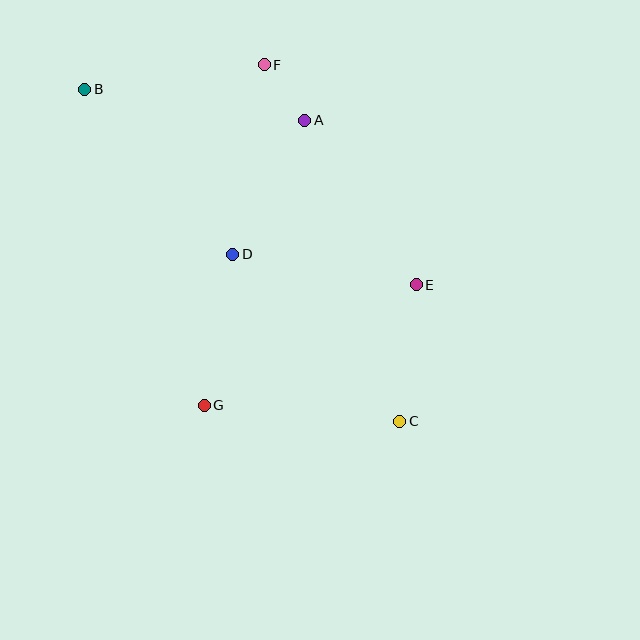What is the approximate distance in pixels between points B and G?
The distance between B and G is approximately 338 pixels.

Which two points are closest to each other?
Points A and F are closest to each other.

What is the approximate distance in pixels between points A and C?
The distance between A and C is approximately 316 pixels.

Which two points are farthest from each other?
Points B and C are farthest from each other.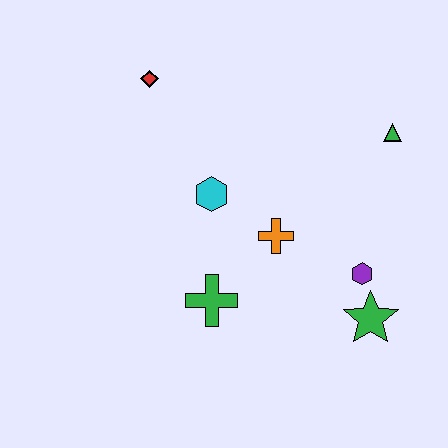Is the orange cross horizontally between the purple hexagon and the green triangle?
No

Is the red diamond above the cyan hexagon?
Yes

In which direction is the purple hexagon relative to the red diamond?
The purple hexagon is to the right of the red diamond.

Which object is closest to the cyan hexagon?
The orange cross is closest to the cyan hexagon.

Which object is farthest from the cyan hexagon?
The green star is farthest from the cyan hexagon.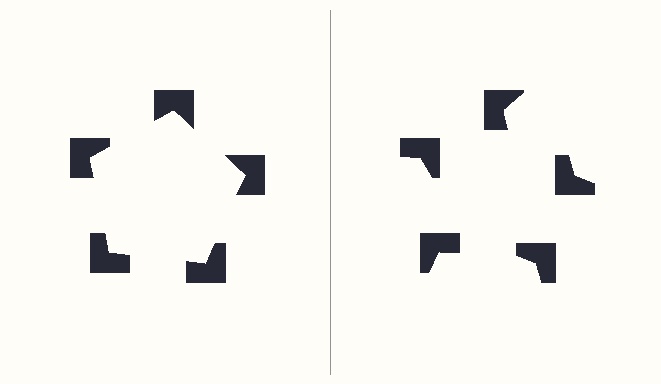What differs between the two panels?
The notched squares are positioned identically on both sides; only the wedge orientations differ. On the left they align to a pentagon; on the right they are misaligned.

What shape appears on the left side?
An illusory pentagon.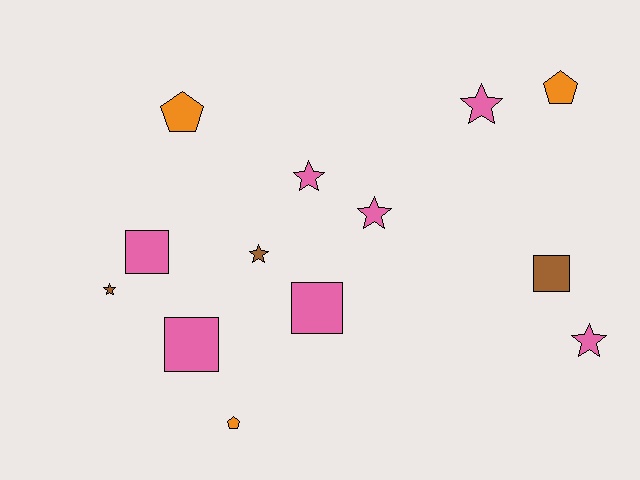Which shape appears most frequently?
Star, with 6 objects.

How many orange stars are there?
There are no orange stars.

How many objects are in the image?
There are 13 objects.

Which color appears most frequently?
Pink, with 7 objects.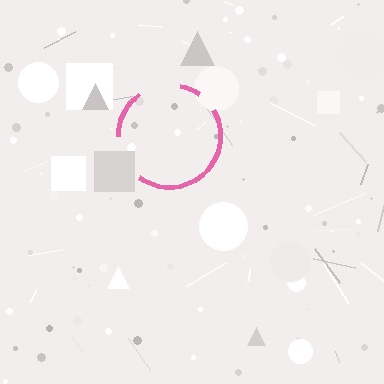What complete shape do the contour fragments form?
The contour fragments form a circle.